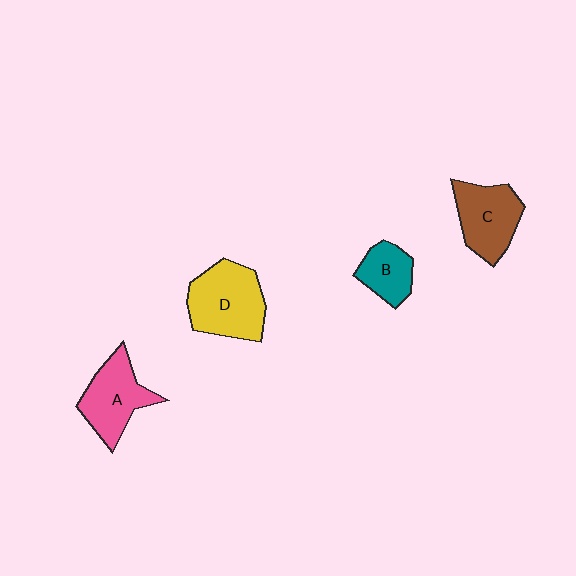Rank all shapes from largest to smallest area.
From largest to smallest: D (yellow), C (brown), A (pink), B (teal).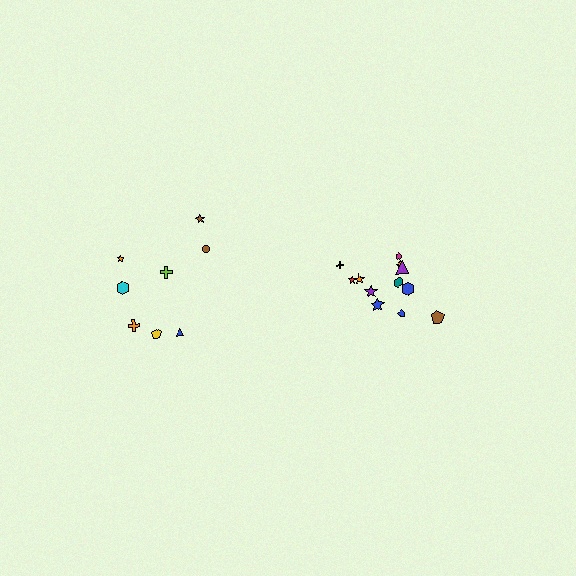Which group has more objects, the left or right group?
The right group.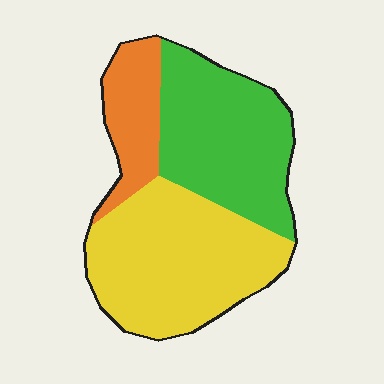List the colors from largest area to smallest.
From largest to smallest: yellow, green, orange.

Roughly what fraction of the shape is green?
Green takes up about three eighths (3/8) of the shape.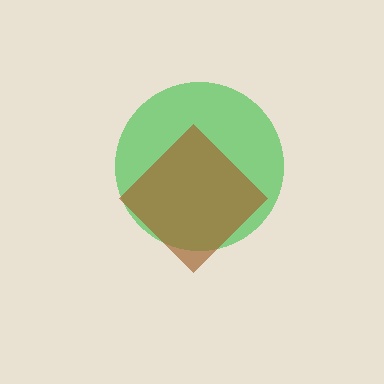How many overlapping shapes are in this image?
There are 2 overlapping shapes in the image.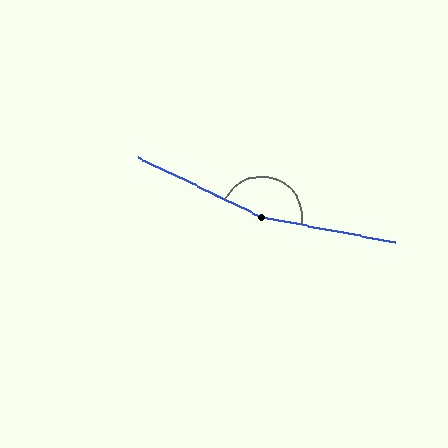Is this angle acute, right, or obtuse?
It is obtuse.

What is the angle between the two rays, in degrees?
Approximately 165 degrees.